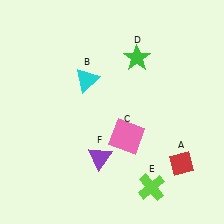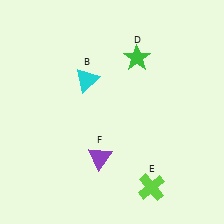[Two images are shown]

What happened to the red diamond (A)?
The red diamond (A) was removed in Image 2. It was in the bottom-right area of Image 1.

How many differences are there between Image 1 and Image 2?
There are 2 differences between the two images.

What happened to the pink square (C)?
The pink square (C) was removed in Image 2. It was in the bottom-right area of Image 1.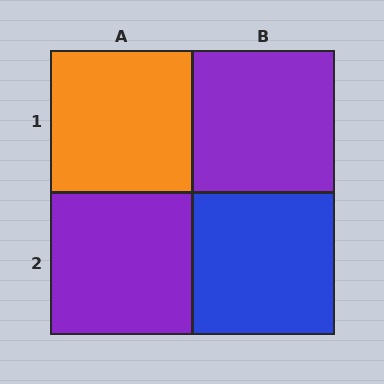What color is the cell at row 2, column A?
Purple.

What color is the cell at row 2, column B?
Blue.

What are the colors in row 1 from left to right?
Orange, purple.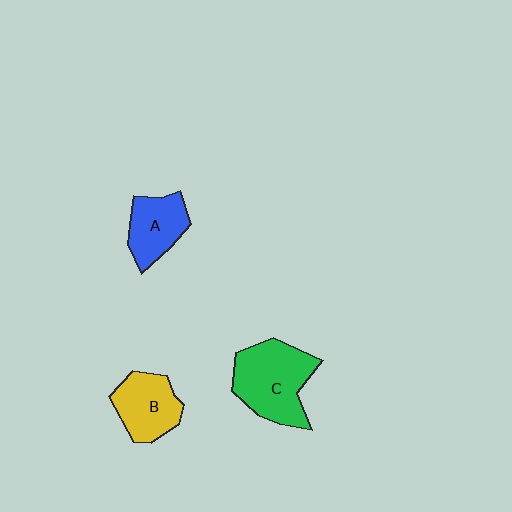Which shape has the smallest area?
Shape A (blue).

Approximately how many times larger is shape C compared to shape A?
Approximately 1.6 times.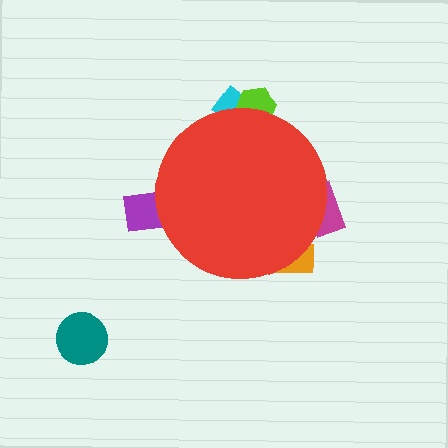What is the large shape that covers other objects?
A red circle.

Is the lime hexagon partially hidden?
Yes, the lime hexagon is partially hidden behind the red circle.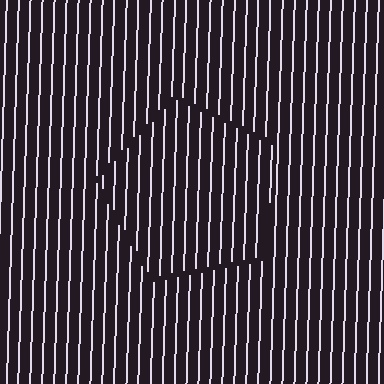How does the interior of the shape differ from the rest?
The interior of the shape contains the same grating, shifted by half a period — the contour is defined by the phase discontinuity where line-ends from the inner and outer gratings abut.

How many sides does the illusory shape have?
5 sides — the line-ends trace a pentagon.